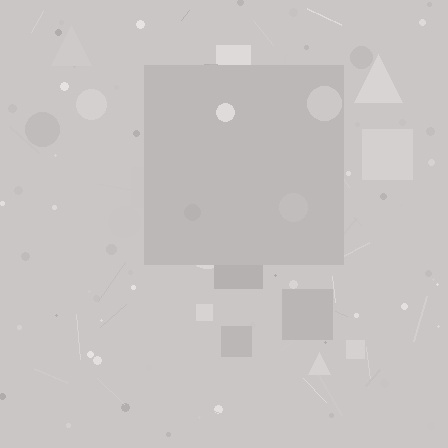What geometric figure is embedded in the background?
A square is embedded in the background.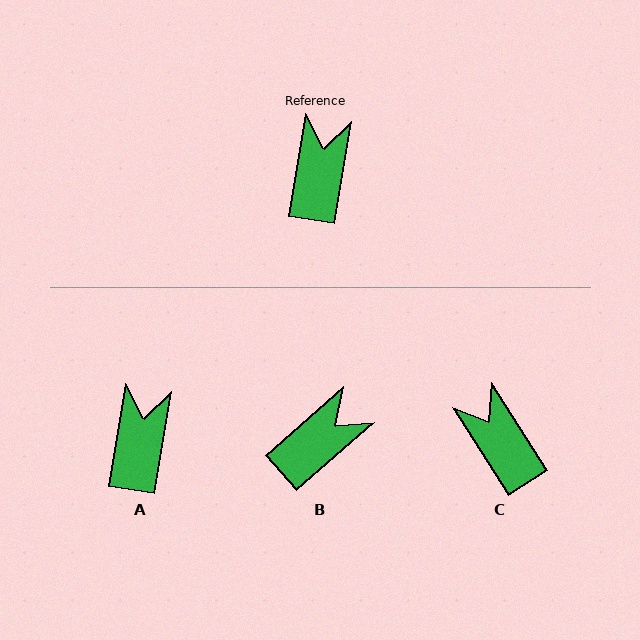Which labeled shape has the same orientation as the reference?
A.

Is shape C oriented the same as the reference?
No, it is off by about 42 degrees.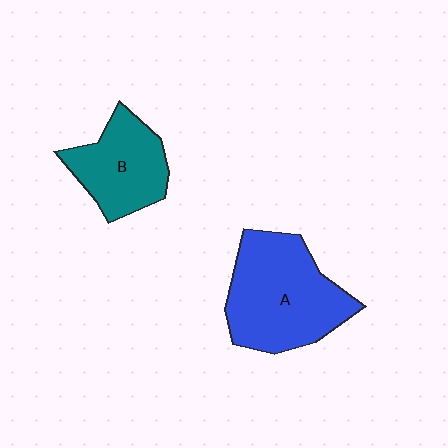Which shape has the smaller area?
Shape B (teal).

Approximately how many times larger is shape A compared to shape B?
Approximately 1.5 times.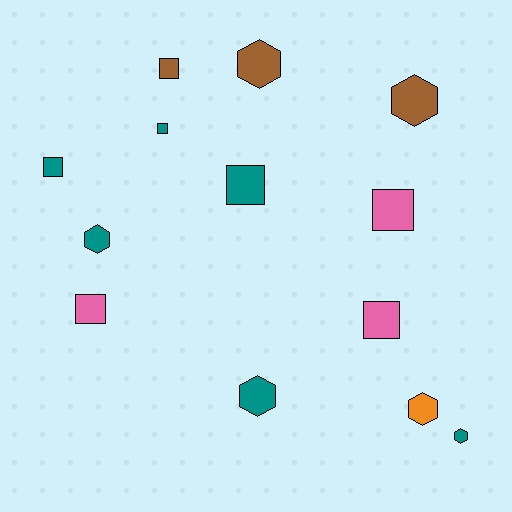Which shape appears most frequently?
Square, with 7 objects.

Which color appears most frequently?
Teal, with 6 objects.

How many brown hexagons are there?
There are 2 brown hexagons.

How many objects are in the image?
There are 13 objects.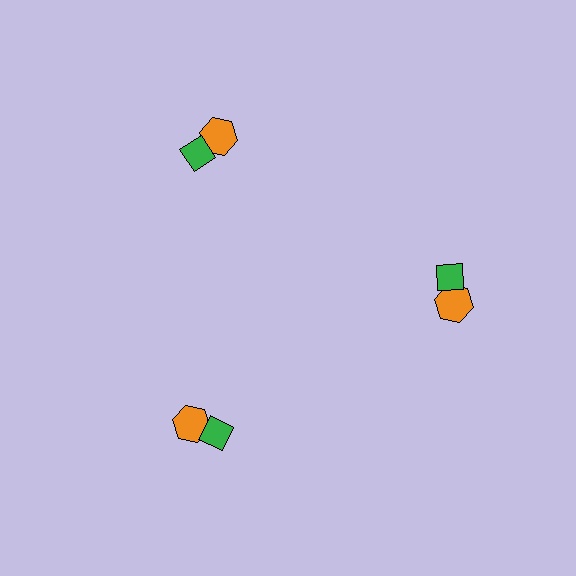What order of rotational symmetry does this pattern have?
This pattern has 3-fold rotational symmetry.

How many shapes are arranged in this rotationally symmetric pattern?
There are 6 shapes, arranged in 3 groups of 2.